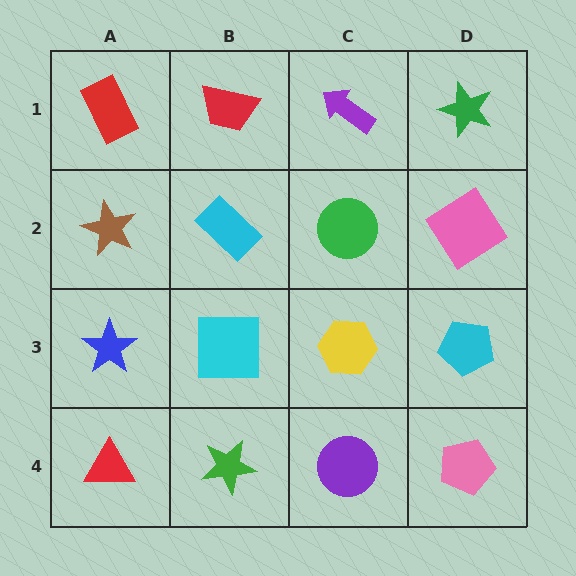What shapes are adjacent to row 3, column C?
A green circle (row 2, column C), a purple circle (row 4, column C), a cyan square (row 3, column B), a cyan pentagon (row 3, column D).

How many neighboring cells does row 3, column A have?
3.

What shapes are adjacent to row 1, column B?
A cyan rectangle (row 2, column B), a red rectangle (row 1, column A), a purple arrow (row 1, column C).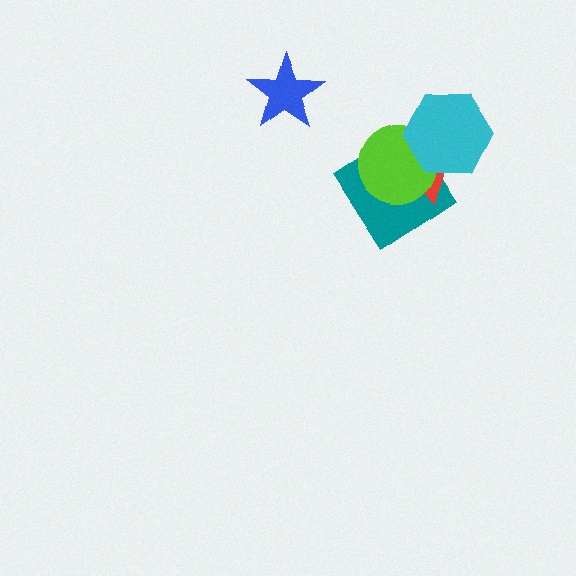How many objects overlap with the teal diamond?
3 objects overlap with the teal diamond.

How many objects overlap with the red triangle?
3 objects overlap with the red triangle.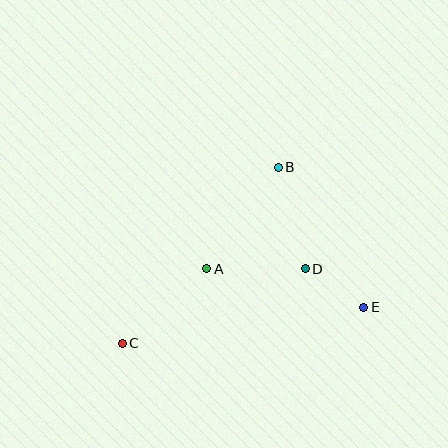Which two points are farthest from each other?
Points C and E are farthest from each other.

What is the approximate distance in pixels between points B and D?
The distance between B and D is approximately 105 pixels.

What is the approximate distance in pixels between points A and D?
The distance between A and D is approximately 99 pixels.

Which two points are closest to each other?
Points D and E are closest to each other.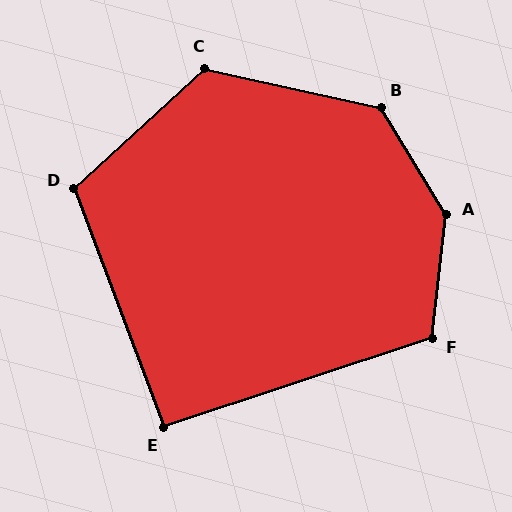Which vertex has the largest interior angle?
A, at approximately 143 degrees.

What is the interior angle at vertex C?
Approximately 125 degrees (obtuse).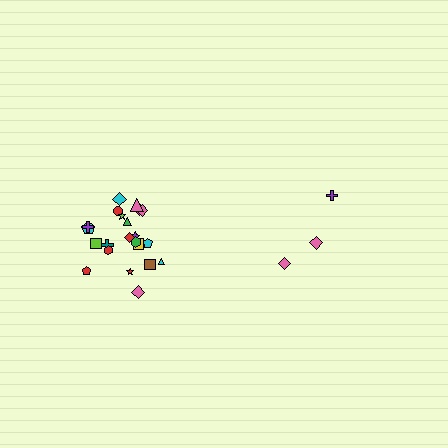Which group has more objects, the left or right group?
The left group.